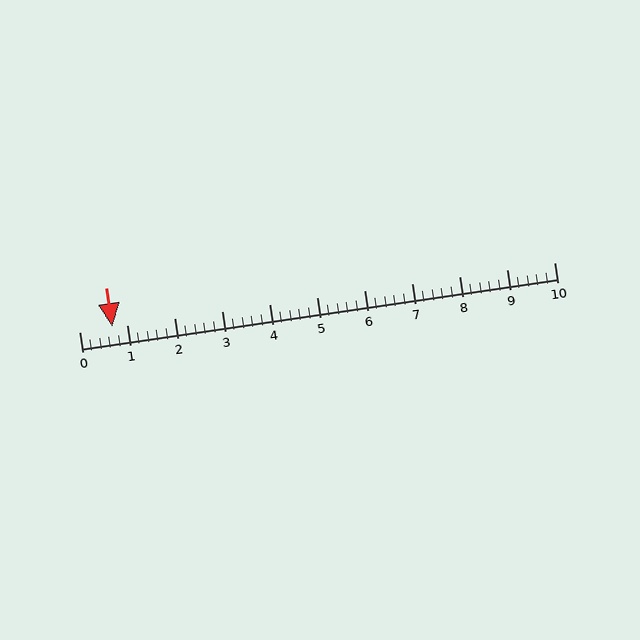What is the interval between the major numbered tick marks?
The major tick marks are spaced 1 units apart.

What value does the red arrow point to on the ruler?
The red arrow points to approximately 0.7.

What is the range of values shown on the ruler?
The ruler shows values from 0 to 10.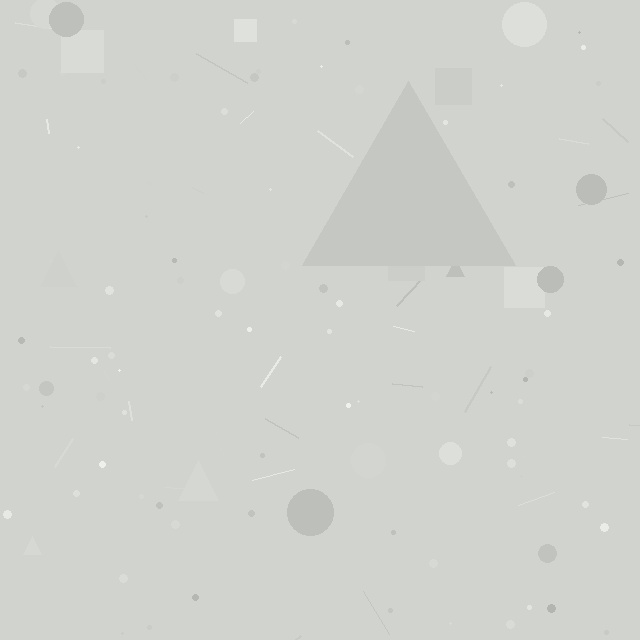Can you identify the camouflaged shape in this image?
The camouflaged shape is a triangle.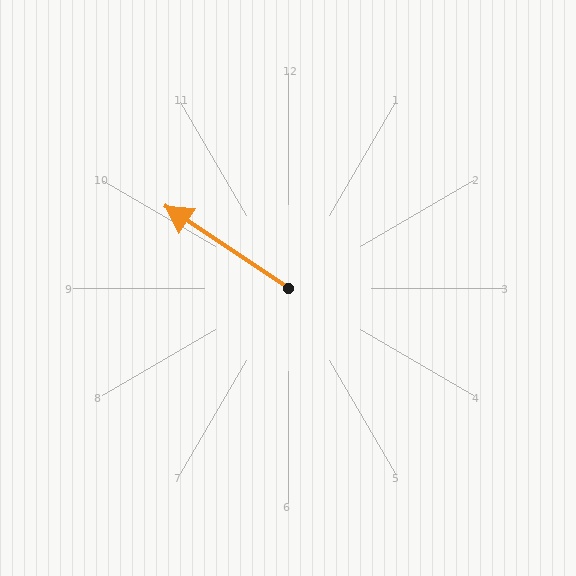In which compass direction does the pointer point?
Northwest.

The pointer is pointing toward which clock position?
Roughly 10 o'clock.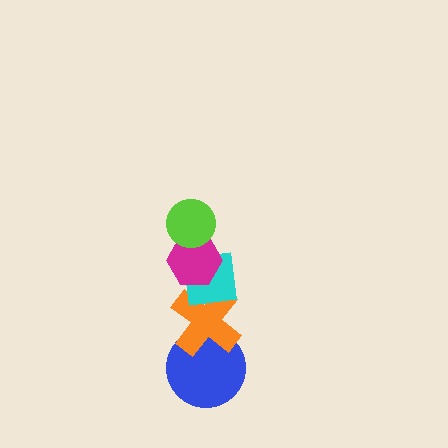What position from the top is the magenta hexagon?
The magenta hexagon is 2nd from the top.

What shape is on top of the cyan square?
The magenta hexagon is on top of the cyan square.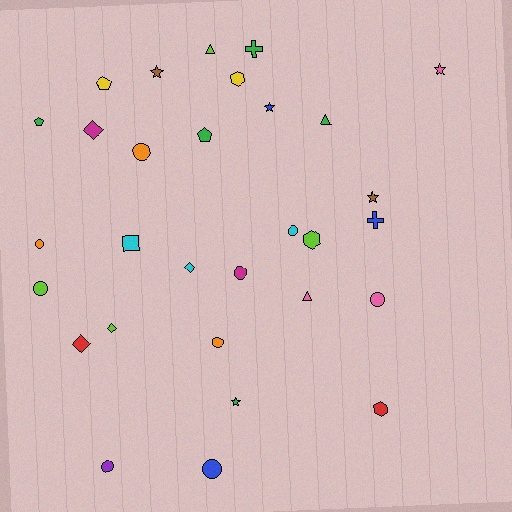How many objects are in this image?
There are 30 objects.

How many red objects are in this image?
There are 2 red objects.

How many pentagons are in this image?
There are 3 pentagons.